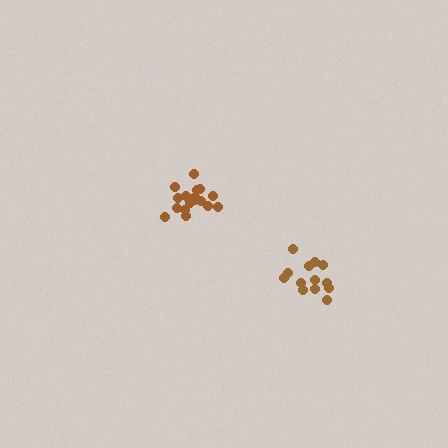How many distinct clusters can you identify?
There are 2 distinct clusters.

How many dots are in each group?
Group 1: 13 dots, Group 2: 17 dots (30 total).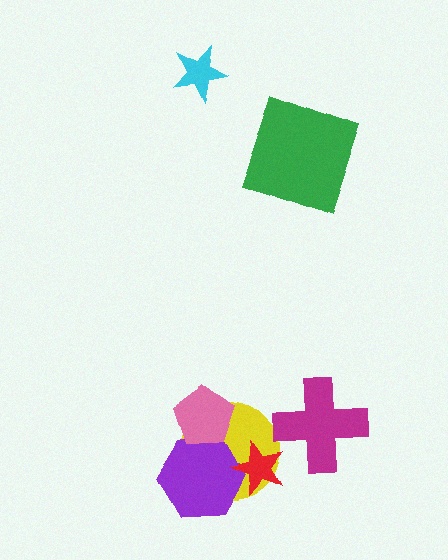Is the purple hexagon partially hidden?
Yes, it is partially covered by another shape.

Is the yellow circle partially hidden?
Yes, it is partially covered by another shape.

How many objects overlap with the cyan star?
0 objects overlap with the cyan star.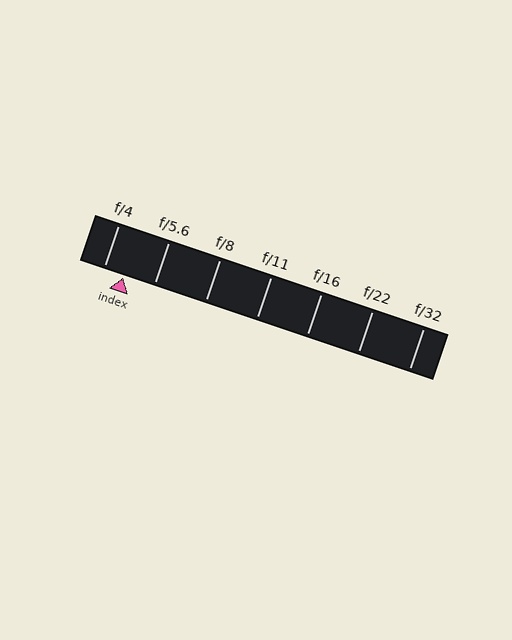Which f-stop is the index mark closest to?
The index mark is closest to f/4.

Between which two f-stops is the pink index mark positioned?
The index mark is between f/4 and f/5.6.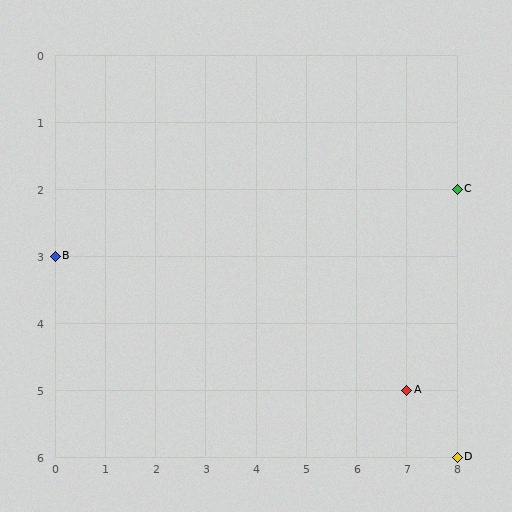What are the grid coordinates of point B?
Point B is at grid coordinates (0, 3).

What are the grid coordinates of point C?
Point C is at grid coordinates (8, 2).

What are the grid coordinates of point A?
Point A is at grid coordinates (7, 5).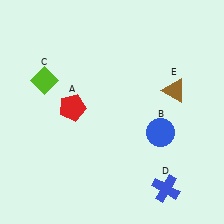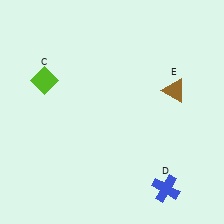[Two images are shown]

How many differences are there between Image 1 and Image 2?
There are 2 differences between the two images.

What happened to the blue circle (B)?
The blue circle (B) was removed in Image 2. It was in the bottom-right area of Image 1.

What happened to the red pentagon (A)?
The red pentagon (A) was removed in Image 2. It was in the top-left area of Image 1.